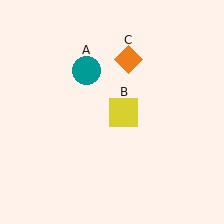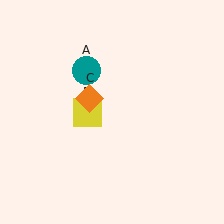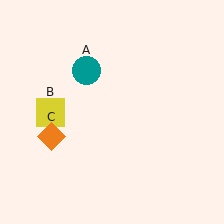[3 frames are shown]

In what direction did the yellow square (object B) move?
The yellow square (object B) moved left.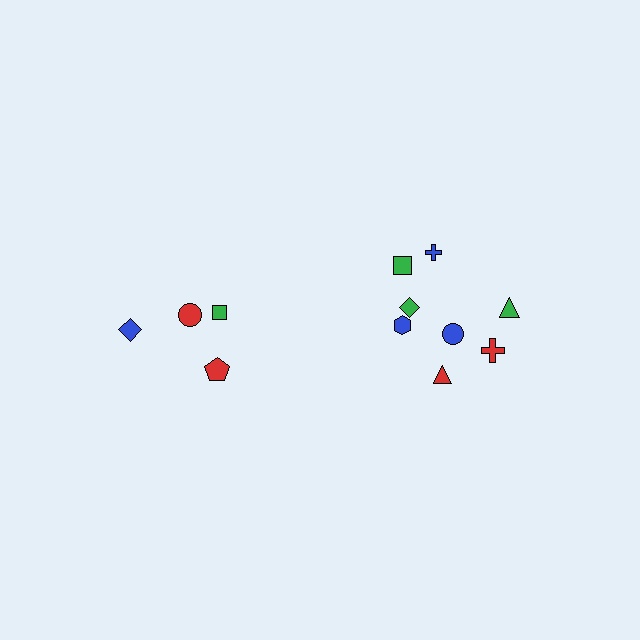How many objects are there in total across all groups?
There are 12 objects.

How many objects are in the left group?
There are 4 objects.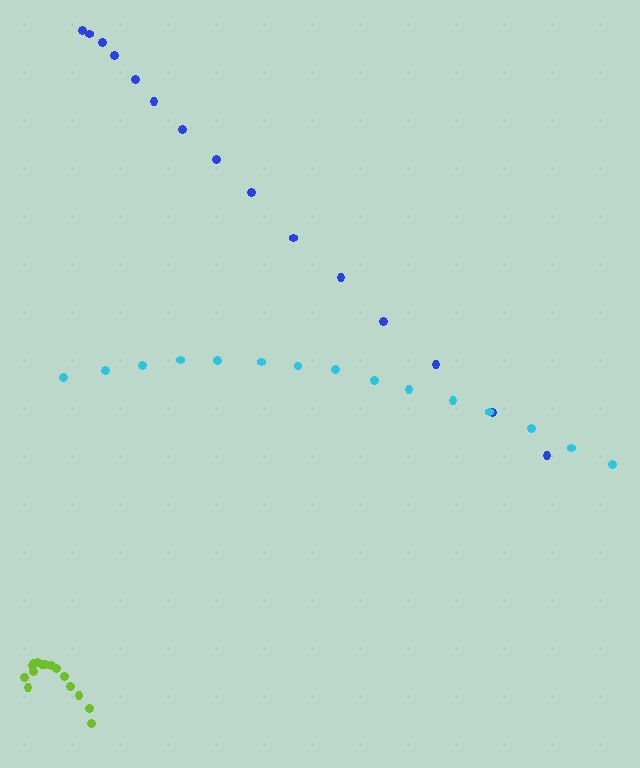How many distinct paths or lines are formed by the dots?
There are 3 distinct paths.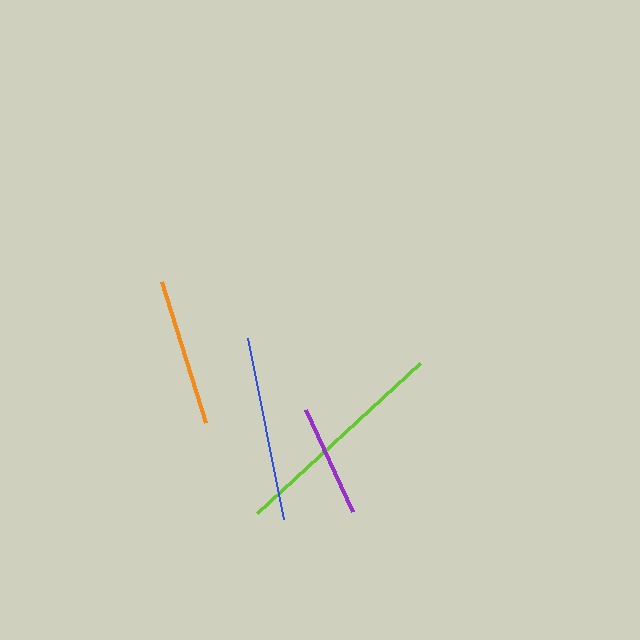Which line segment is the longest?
The lime line is the longest at approximately 221 pixels.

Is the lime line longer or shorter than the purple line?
The lime line is longer than the purple line.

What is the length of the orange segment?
The orange segment is approximately 148 pixels long.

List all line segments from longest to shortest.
From longest to shortest: lime, blue, orange, purple.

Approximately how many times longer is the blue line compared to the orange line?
The blue line is approximately 1.2 times the length of the orange line.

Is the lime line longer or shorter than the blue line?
The lime line is longer than the blue line.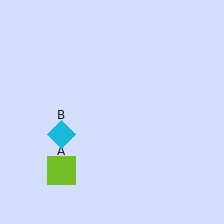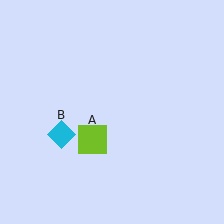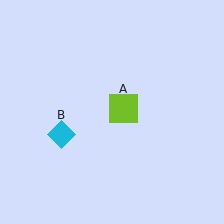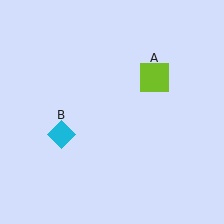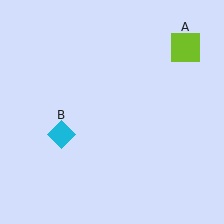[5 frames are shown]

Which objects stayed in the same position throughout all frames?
Cyan diamond (object B) remained stationary.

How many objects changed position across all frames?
1 object changed position: lime square (object A).